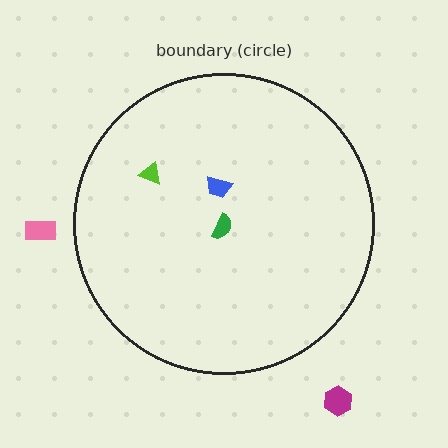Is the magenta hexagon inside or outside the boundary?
Outside.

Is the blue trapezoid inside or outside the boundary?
Inside.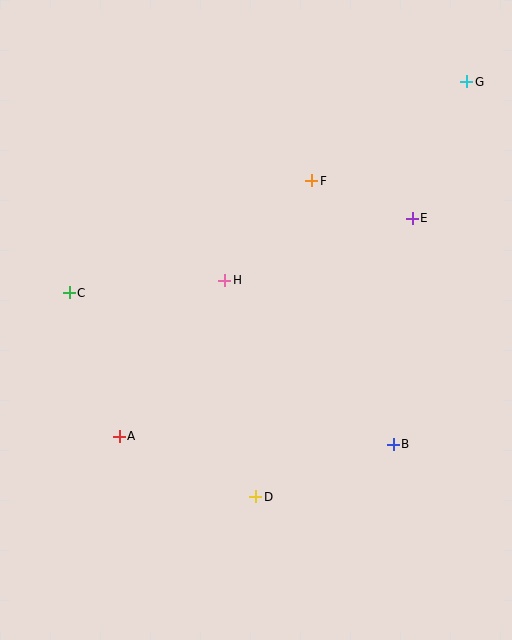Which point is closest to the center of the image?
Point H at (225, 280) is closest to the center.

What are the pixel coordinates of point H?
Point H is at (225, 280).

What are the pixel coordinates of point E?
Point E is at (412, 218).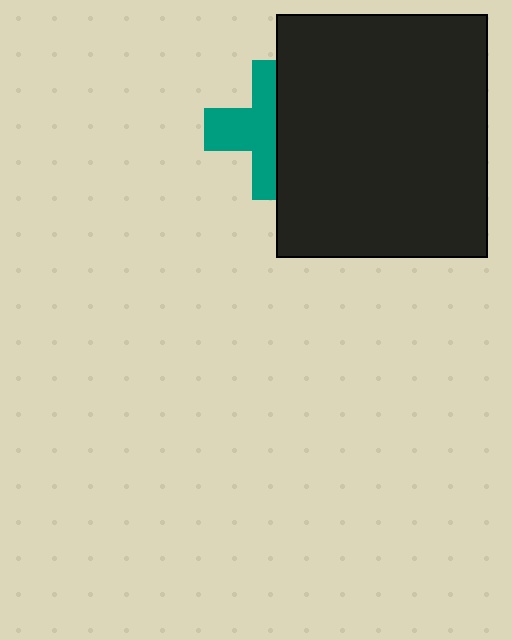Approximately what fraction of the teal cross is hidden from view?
Roughly 47% of the teal cross is hidden behind the black rectangle.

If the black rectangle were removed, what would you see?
You would see the complete teal cross.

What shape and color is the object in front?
The object in front is a black rectangle.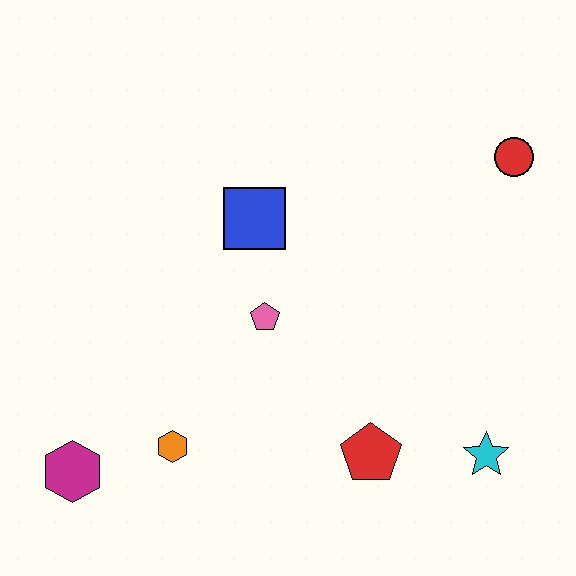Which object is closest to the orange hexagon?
The magenta hexagon is closest to the orange hexagon.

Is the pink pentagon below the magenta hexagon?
No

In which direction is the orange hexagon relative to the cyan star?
The orange hexagon is to the left of the cyan star.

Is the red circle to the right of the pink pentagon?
Yes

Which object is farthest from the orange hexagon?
The red circle is farthest from the orange hexagon.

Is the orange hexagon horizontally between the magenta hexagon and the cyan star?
Yes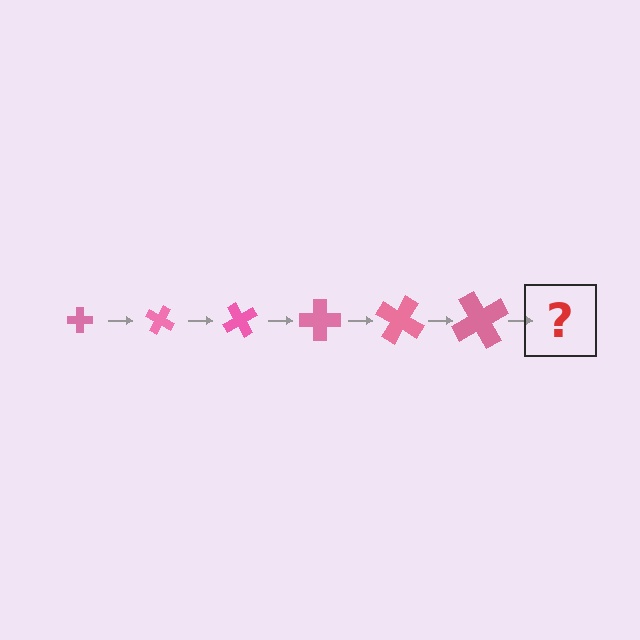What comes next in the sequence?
The next element should be a cross, larger than the previous one and rotated 180 degrees from the start.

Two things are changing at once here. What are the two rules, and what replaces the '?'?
The two rules are that the cross grows larger each step and it rotates 30 degrees each step. The '?' should be a cross, larger than the previous one and rotated 180 degrees from the start.